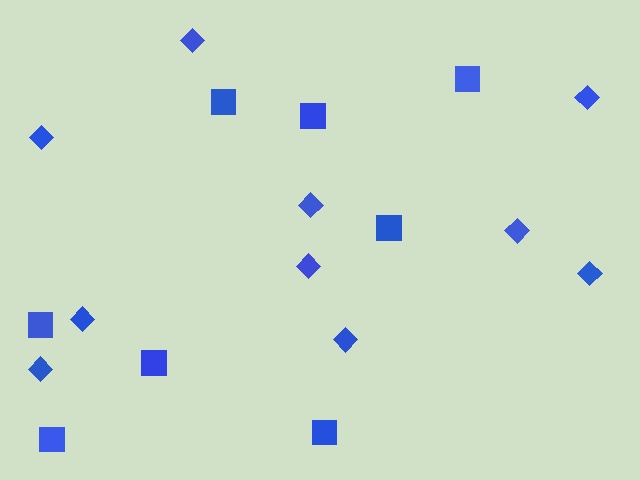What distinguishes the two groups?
There are 2 groups: one group of diamonds (10) and one group of squares (8).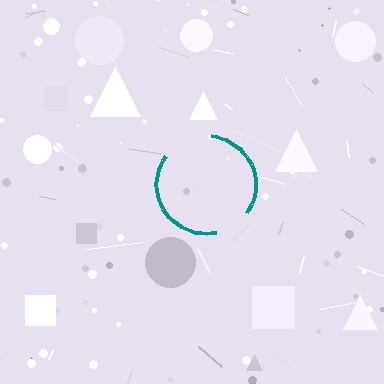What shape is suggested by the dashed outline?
The dashed outline suggests a circle.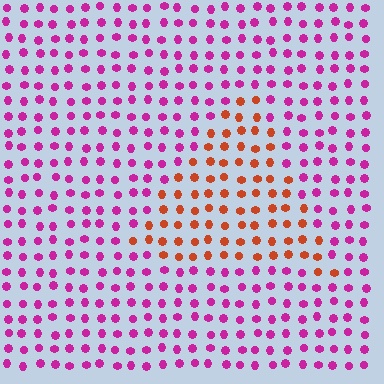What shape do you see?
I see a triangle.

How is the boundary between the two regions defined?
The boundary is defined purely by a slight shift in hue (about 58 degrees). Spacing, size, and orientation are identical on both sides.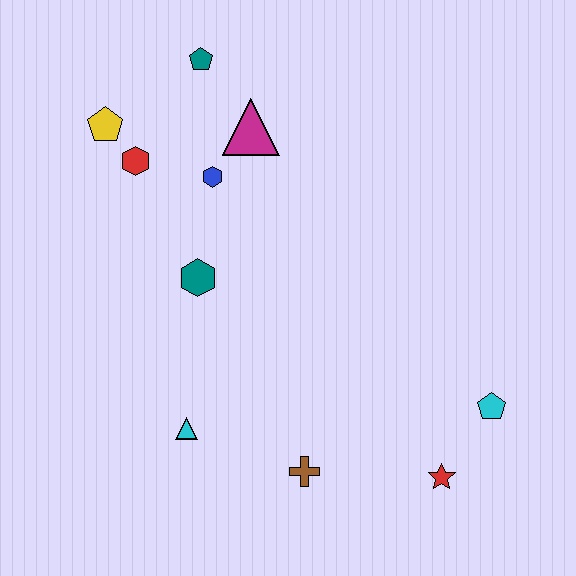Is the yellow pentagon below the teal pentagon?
Yes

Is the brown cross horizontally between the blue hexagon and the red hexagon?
No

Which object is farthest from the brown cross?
The teal pentagon is farthest from the brown cross.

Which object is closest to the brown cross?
The cyan triangle is closest to the brown cross.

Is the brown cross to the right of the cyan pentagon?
No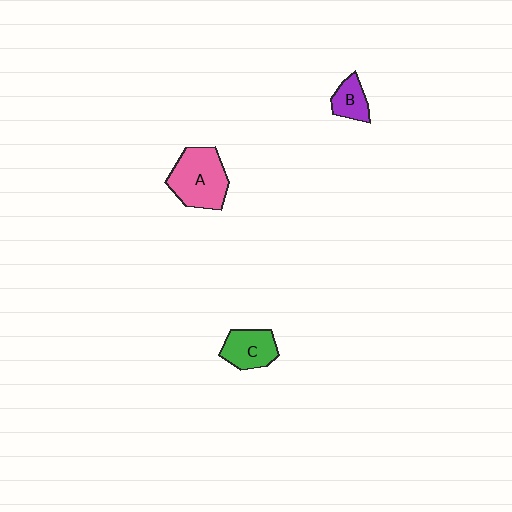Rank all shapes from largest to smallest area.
From largest to smallest: A (pink), C (green), B (purple).